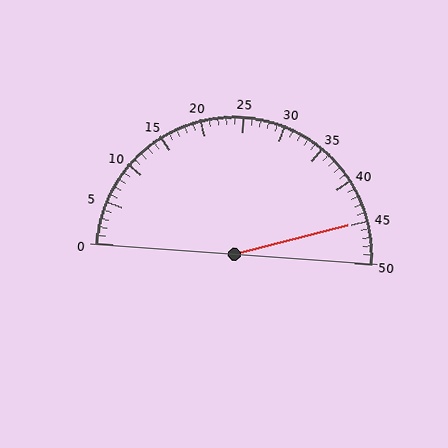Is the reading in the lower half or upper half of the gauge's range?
The reading is in the upper half of the range (0 to 50).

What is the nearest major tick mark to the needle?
The nearest major tick mark is 45.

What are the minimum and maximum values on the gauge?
The gauge ranges from 0 to 50.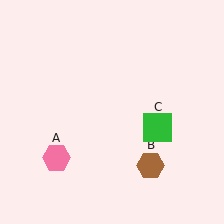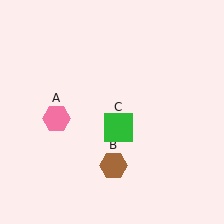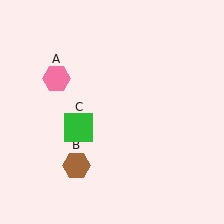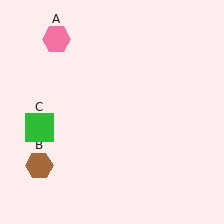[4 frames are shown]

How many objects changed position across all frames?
3 objects changed position: pink hexagon (object A), brown hexagon (object B), green square (object C).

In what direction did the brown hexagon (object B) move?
The brown hexagon (object B) moved left.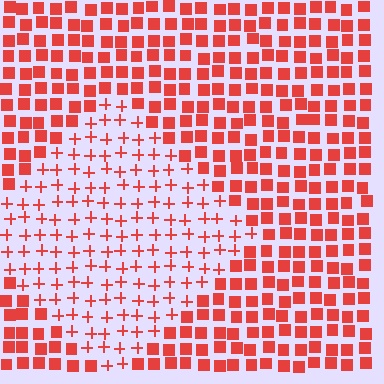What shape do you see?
I see a diamond.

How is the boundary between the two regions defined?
The boundary is defined by a change in element shape: plus signs inside vs. squares outside. All elements share the same color and spacing.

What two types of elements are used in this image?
The image uses plus signs inside the diamond region and squares outside it.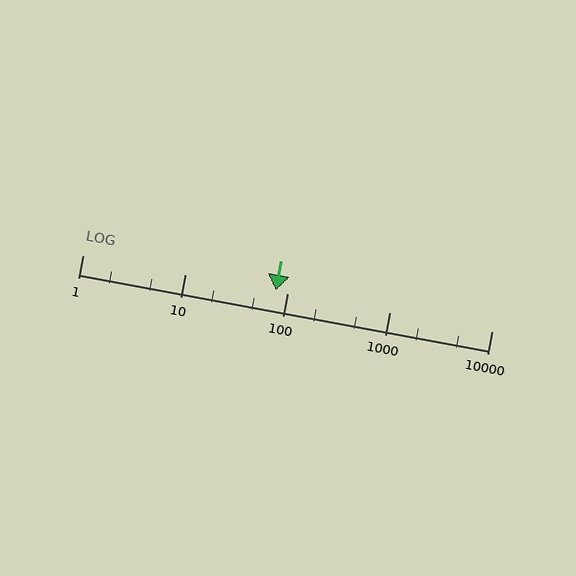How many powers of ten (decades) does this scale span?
The scale spans 4 decades, from 1 to 10000.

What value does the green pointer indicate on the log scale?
The pointer indicates approximately 77.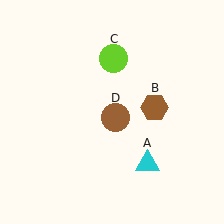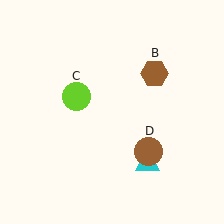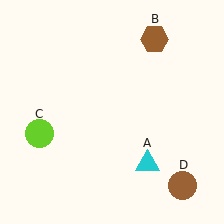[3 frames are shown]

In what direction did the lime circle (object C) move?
The lime circle (object C) moved down and to the left.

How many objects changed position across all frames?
3 objects changed position: brown hexagon (object B), lime circle (object C), brown circle (object D).